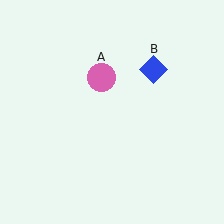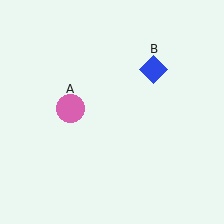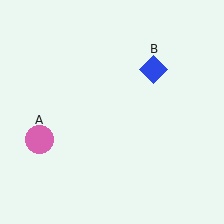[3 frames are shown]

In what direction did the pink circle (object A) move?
The pink circle (object A) moved down and to the left.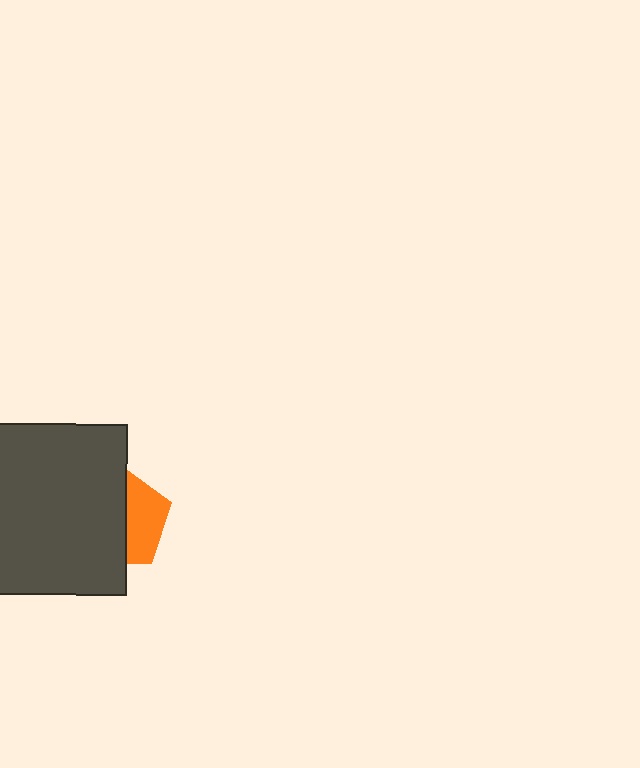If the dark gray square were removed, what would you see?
You would see the complete orange pentagon.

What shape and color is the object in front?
The object in front is a dark gray square.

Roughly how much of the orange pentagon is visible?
A small part of it is visible (roughly 41%).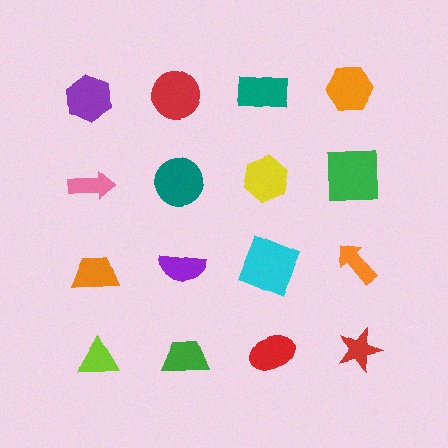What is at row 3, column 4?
An orange arrow.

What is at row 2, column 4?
A green square.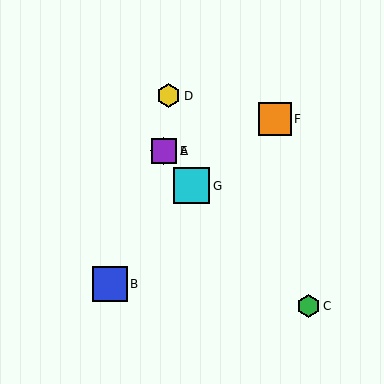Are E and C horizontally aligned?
No, E is at y≈151 and C is at y≈306.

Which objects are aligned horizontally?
Objects A, E are aligned horizontally.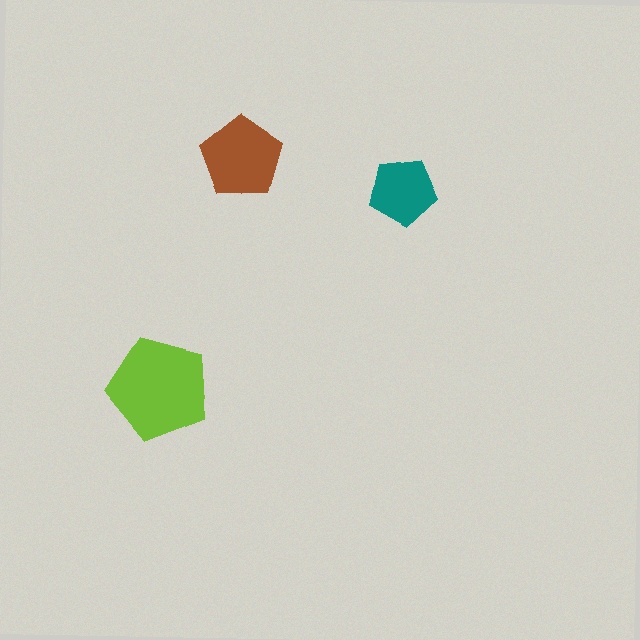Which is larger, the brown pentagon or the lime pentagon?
The lime one.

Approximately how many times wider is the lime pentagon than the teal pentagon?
About 1.5 times wider.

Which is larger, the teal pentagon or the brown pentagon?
The brown one.